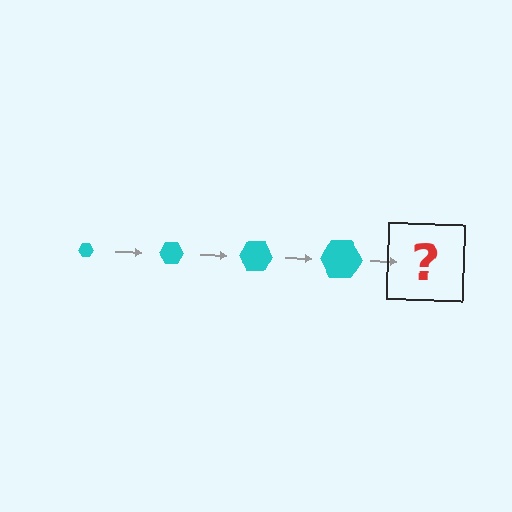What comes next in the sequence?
The next element should be a cyan hexagon, larger than the previous one.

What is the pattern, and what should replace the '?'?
The pattern is that the hexagon gets progressively larger each step. The '?' should be a cyan hexagon, larger than the previous one.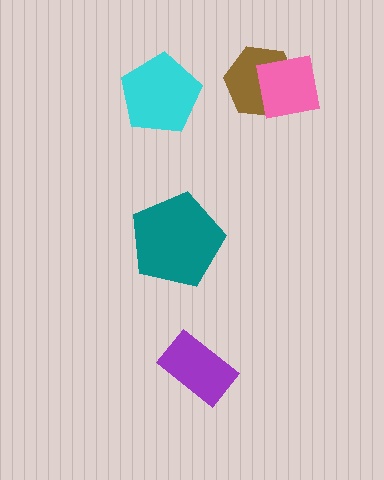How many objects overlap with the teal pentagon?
0 objects overlap with the teal pentagon.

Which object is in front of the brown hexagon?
The pink square is in front of the brown hexagon.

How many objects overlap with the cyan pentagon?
0 objects overlap with the cyan pentagon.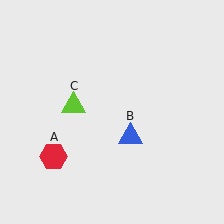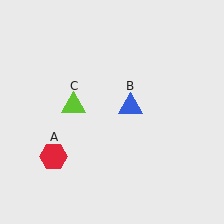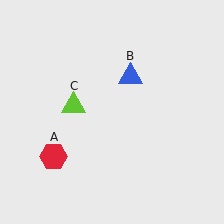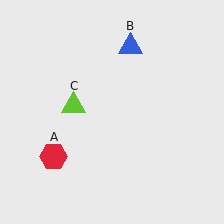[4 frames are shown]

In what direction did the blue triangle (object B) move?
The blue triangle (object B) moved up.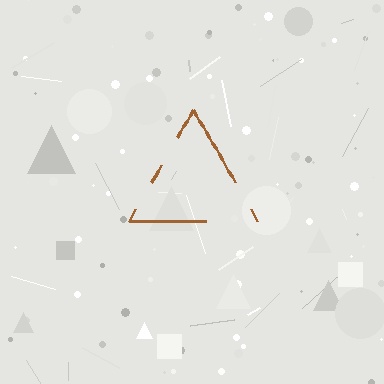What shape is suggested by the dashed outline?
The dashed outline suggests a triangle.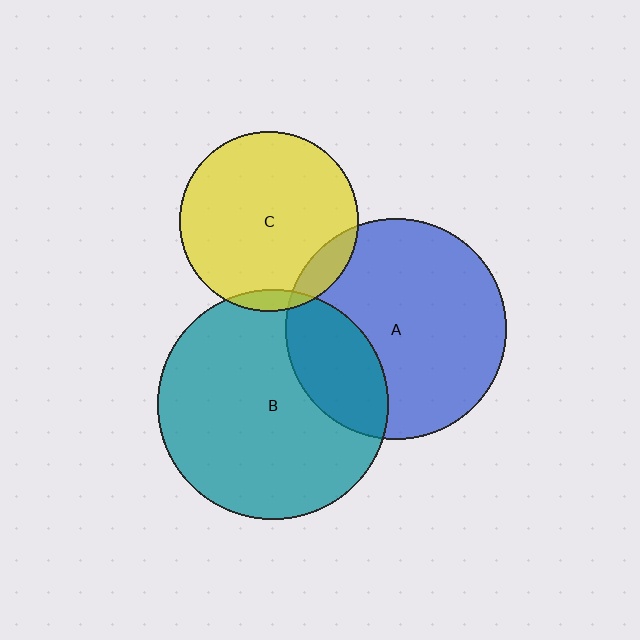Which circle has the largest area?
Circle B (teal).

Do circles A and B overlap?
Yes.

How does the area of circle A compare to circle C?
Approximately 1.5 times.